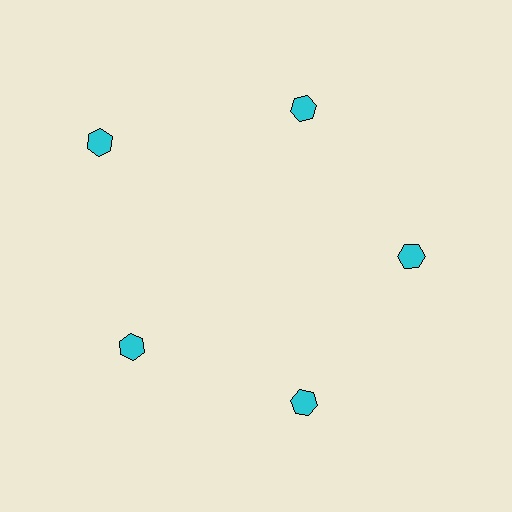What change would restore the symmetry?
The symmetry would be restored by moving it inward, back onto the ring so that all 5 hexagons sit at equal angles and equal distance from the center.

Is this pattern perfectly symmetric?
No. The 5 cyan hexagons are arranged in a ring, but one element near the 10 o'clock position is pushed outward from the center, breaking the 5-fold rotational symmetry.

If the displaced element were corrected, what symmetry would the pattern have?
It would have 5-fold rotational symmetry — the pattern would map onto itself every 72 degrees.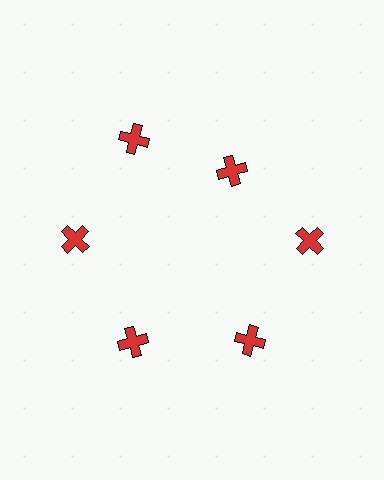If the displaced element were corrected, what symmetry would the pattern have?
It would have 6-fold rotational symmetry — the pattern would map onto itself every 60 degrees.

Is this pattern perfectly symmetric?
No. The 6 red crosses are arranged in a ring, but one element near the 1 o'clock position is pulled inward toward the center, breaking the 6-fold rotational symmetry.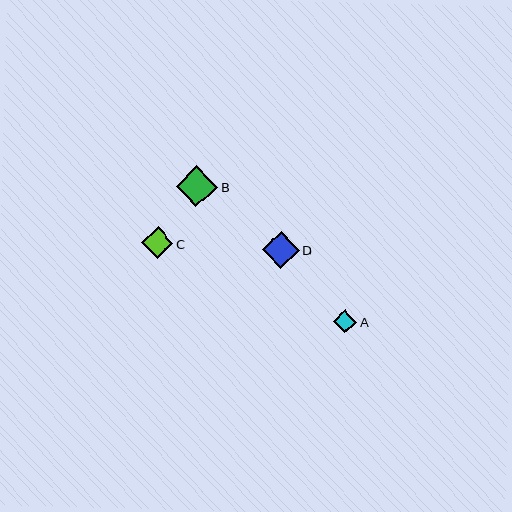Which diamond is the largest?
Diamond B is the largest with a size of approximately 41 pixels.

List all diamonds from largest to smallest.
From largest to smallest: B, D, C, A.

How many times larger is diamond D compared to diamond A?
Diamond D is approximately 1.5 times the size of diamond A.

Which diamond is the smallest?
Diamond A is the smallest with a size of approximately 24 pixels.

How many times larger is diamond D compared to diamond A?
Diamond D is approximately 1.5 times the size of diamond A.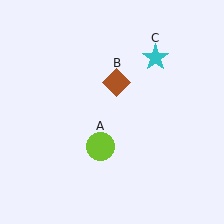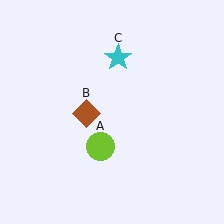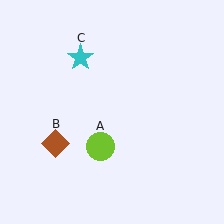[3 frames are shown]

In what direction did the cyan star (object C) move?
The cyan star (object C) moved left.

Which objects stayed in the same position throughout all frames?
Lime circle (object A) remained stationary.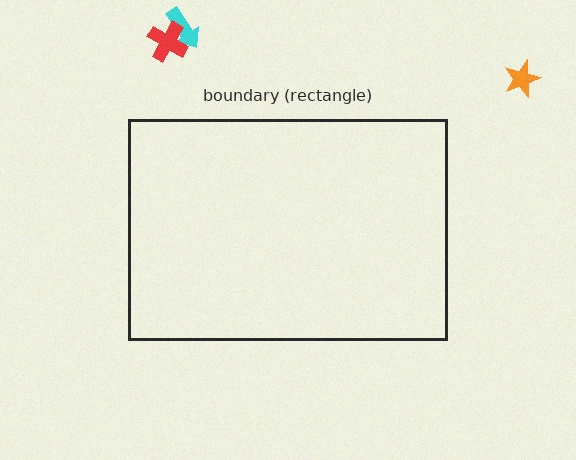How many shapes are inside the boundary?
0 inside, 3 outside.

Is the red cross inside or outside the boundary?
Outside.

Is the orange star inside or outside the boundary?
Outside.